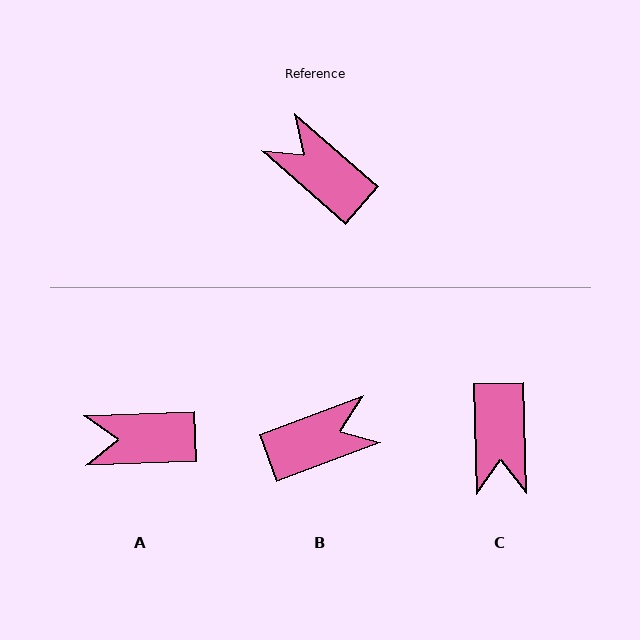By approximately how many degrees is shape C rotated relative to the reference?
Approximately 133 degrees counter-clockwise.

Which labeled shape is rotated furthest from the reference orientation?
C, about 133 degrees away.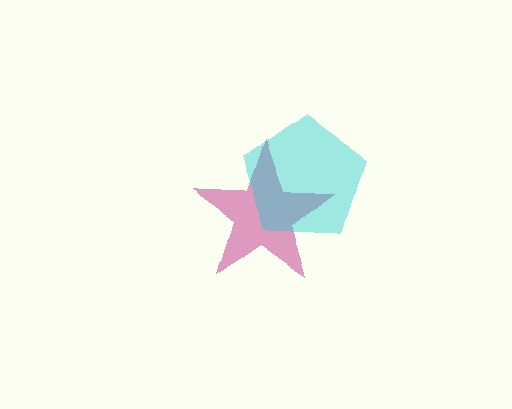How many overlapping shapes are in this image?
There are 2 overlapping shapes in the image.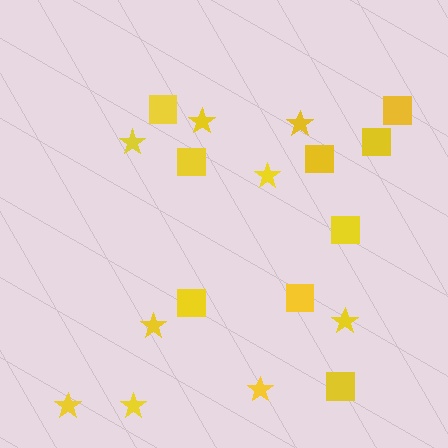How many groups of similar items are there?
There are 2 groups: one group of stars (9) and one group of squares (9).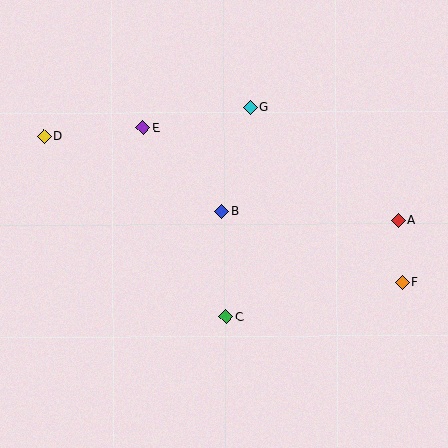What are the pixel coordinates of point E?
Point E is at (143, 128).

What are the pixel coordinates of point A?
Point A is at (398, 220).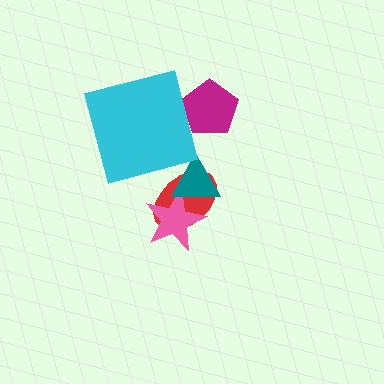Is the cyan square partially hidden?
No, no other shape covers it.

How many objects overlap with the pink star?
2 objects overlap with the pink star.